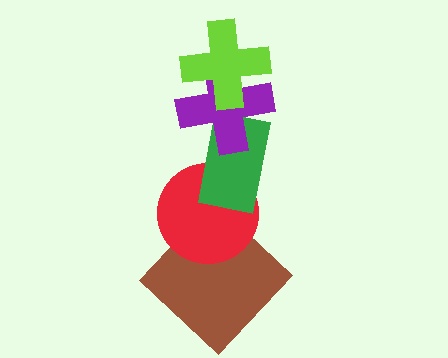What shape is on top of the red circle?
The green rectangle is on top of the red circle.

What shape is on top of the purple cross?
The lime cross is on top of the purple cross.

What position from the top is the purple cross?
The purple cross is 2nd from the top.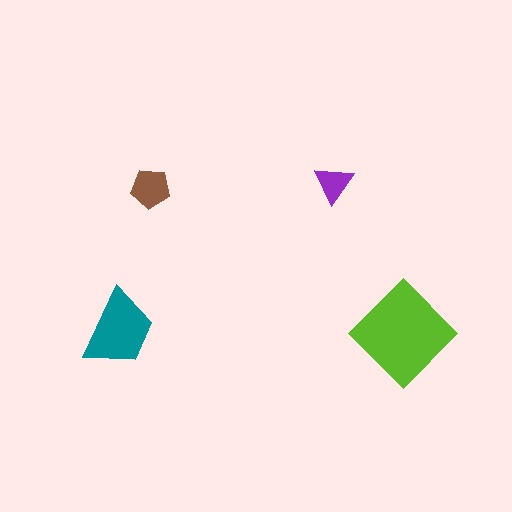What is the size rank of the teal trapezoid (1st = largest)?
2nd.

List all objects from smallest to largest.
The purple triangle, the brown pentagon, the teal trapezoid, the lime diamond.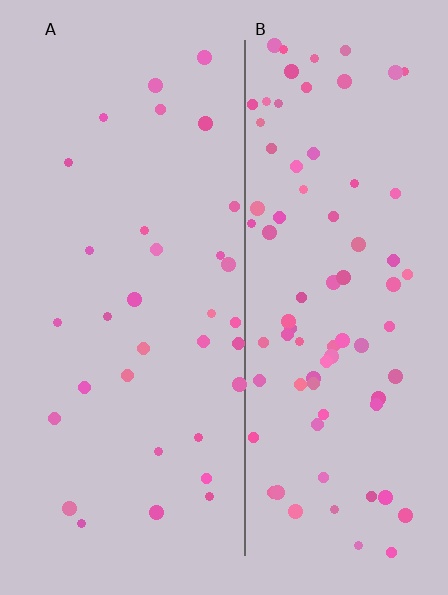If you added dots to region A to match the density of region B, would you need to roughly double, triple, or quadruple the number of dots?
Approximately triple.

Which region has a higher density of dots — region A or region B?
B (the right).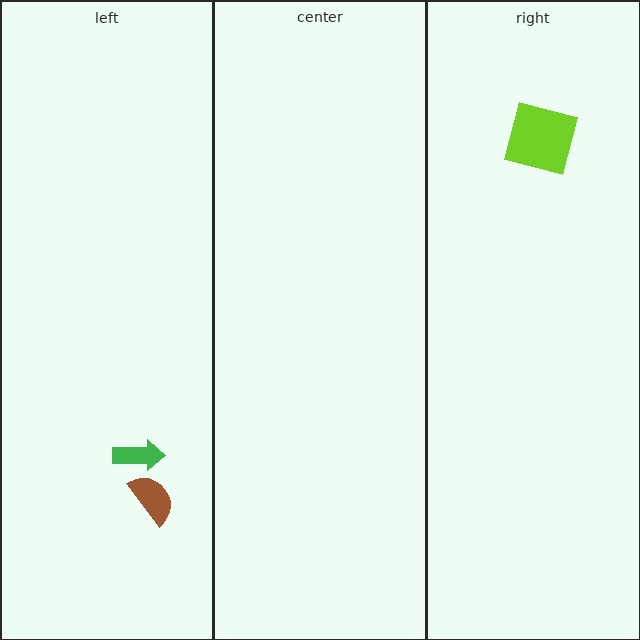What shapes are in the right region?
The lime square.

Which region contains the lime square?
The right region.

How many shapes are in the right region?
1.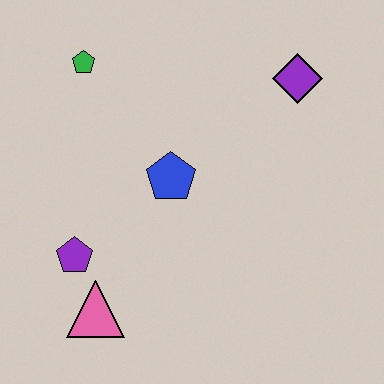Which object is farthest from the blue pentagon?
The purple diamond is farthest from the blue pentagon.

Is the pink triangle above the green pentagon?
No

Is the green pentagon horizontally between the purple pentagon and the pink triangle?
Yes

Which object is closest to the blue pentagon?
The purple pentagon is closest to the blue pentagon.